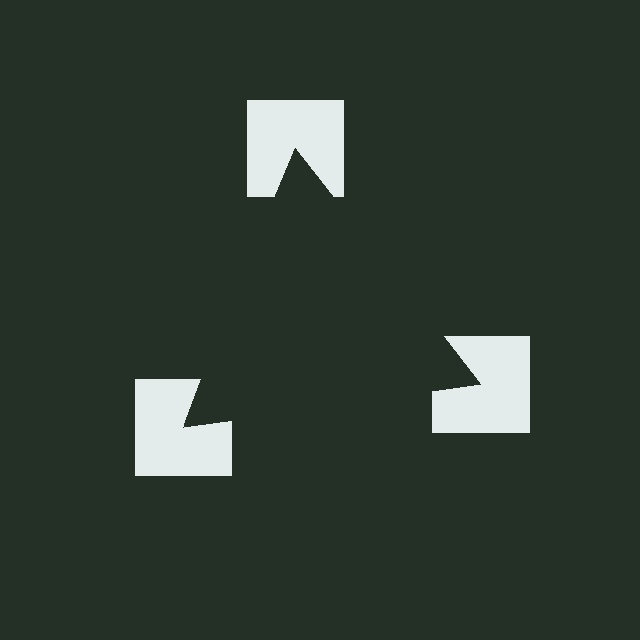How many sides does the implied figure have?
3 sides.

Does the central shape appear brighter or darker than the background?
It typically appears slightly darker than the background, even though no actual brightness change is drawn.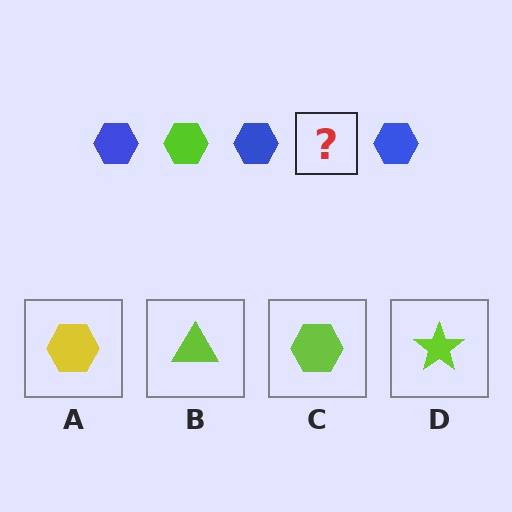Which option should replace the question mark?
Option C.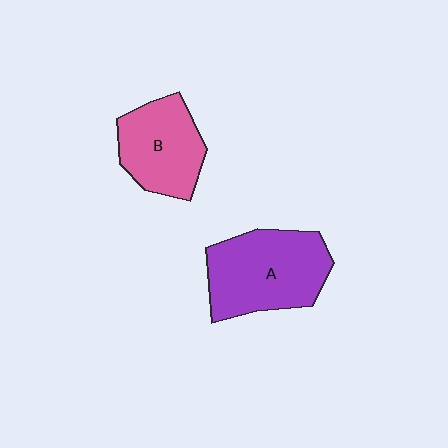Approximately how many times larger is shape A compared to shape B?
Approximately 1.3 times.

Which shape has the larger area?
Shape A (purple).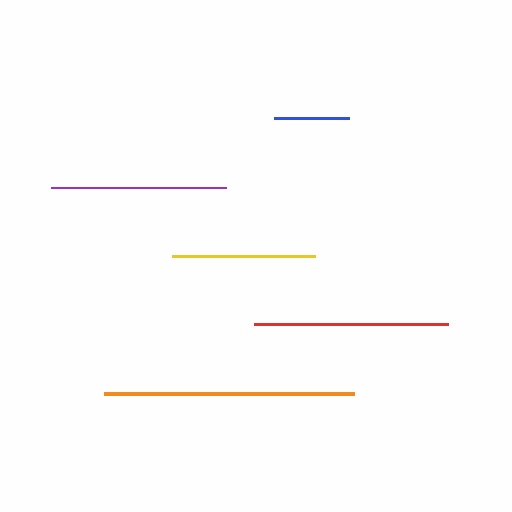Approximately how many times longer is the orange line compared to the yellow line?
The orange line is approximately 1.7 times the length of the yellow line.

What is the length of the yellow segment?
The yellow segment is approximately 144 pixels long.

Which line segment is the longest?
The orange line is the longest at approximately 250 pixels.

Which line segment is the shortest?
The blue line is the shortest at approximately 75 pixels.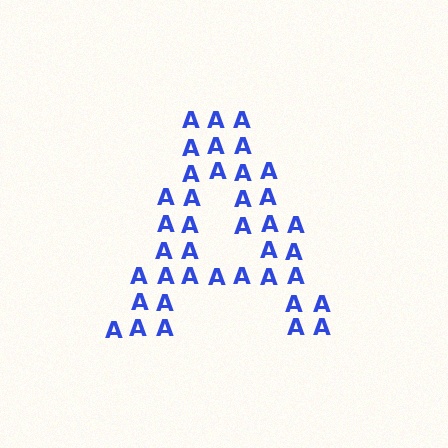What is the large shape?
The large shape is the letter A.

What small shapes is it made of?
It is made of small letter A's.